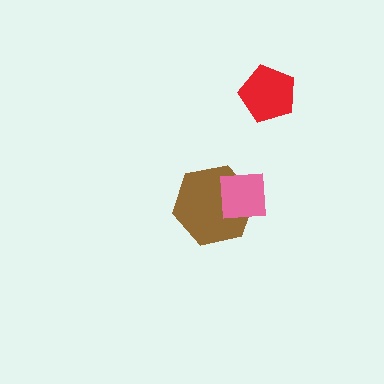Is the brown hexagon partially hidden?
Yes, it is partially covered by another shape.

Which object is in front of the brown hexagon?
The pink square is in front of the brown hexagon.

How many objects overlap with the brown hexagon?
1 object overlaps with the brown hexagon.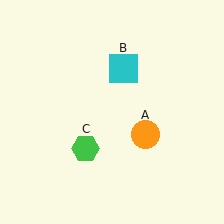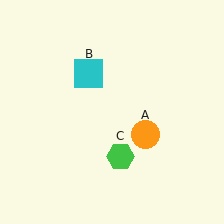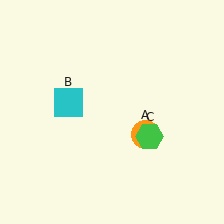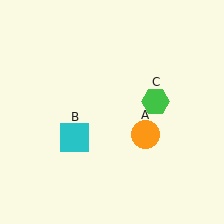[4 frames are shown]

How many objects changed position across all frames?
2 objects changed position: cyan square (object B), green hexagon (object C).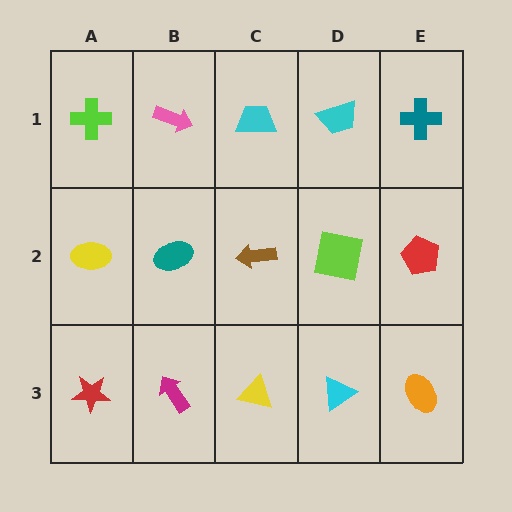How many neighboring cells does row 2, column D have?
4.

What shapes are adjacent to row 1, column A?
A yellow ellipse (row 2, column A), a pink arrow (row 1, column B).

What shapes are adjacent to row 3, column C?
A brown arrow (row 2, column C), a magenta arrow (row 3, column B), a cyan triangle (row 3, column D).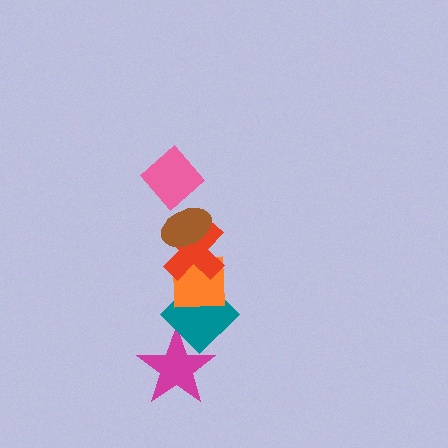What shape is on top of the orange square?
The red cross is on top of the orange square.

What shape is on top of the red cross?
The brown ellipse is on top of the red cross.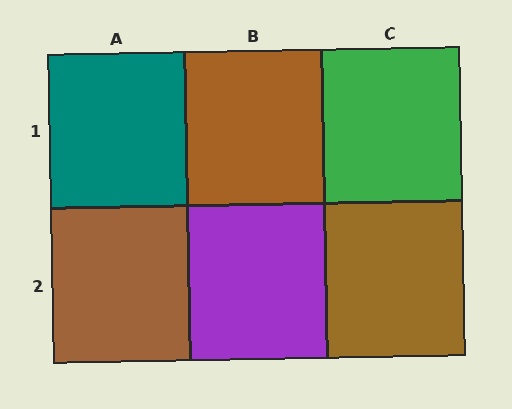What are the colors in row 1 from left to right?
Teal, brown, green.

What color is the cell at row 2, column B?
Purple.